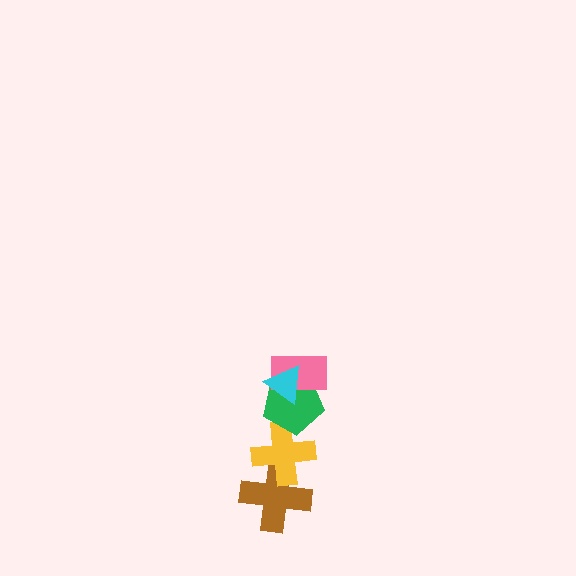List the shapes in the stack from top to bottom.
From top to bottom: the cyan triangle, the pink rectangle, the green pentagon, the yellow cross, the brown cross.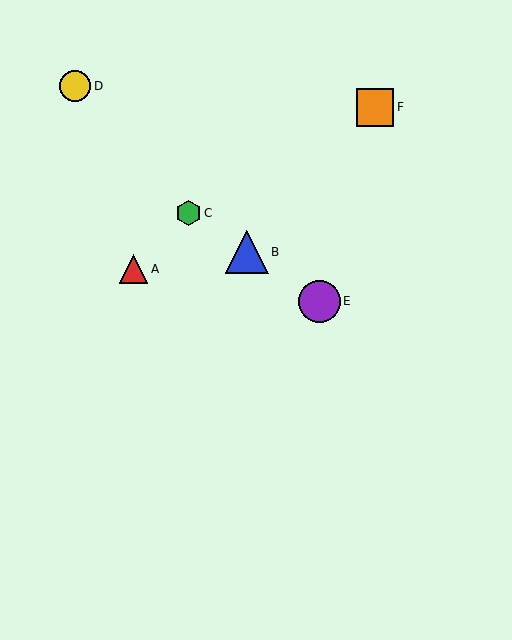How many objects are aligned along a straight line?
3 objects (B, C, E) are aligned along a straight line.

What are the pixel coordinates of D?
Object D is at (75, 86).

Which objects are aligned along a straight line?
Objects B, C, E are aligned along a straight line.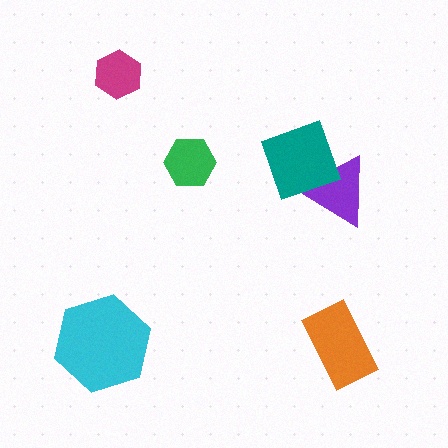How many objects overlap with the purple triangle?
1 object overlaps with the purple triangle.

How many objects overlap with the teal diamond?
1 object overlaps with the teal diamond.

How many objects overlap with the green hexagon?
0 objects overlap with the green hexagon.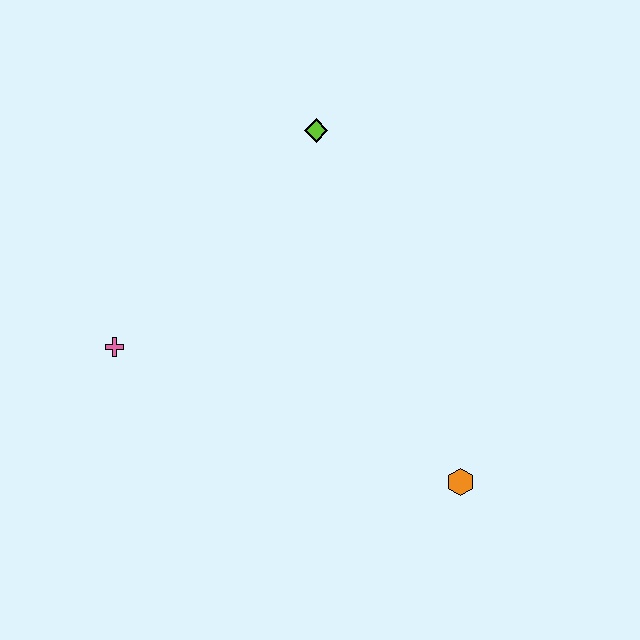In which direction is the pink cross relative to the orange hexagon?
The pink cross is to the left of the orange hexagon.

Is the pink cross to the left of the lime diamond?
Yes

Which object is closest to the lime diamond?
The pink cross is closest to the lime diamond.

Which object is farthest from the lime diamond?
The orange hexagon is farthest from the lime diamond.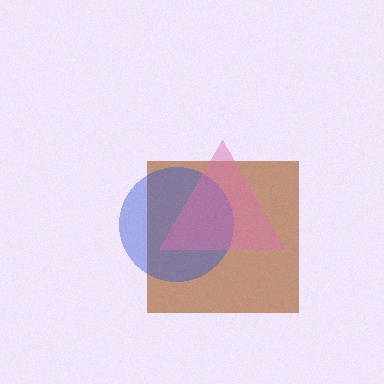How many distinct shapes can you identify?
There are 3 distinct shapes: a brown square, a blue circle, a pink triangle.